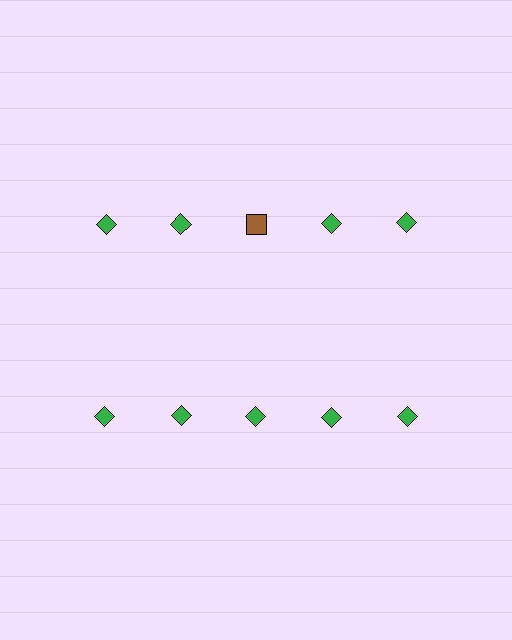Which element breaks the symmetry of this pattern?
The brown square in the top row, center column breaks the symmetry. All other shapes are green diamonds.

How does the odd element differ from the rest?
It differs in both color (brown instead of green) and shape (square instead of diamond).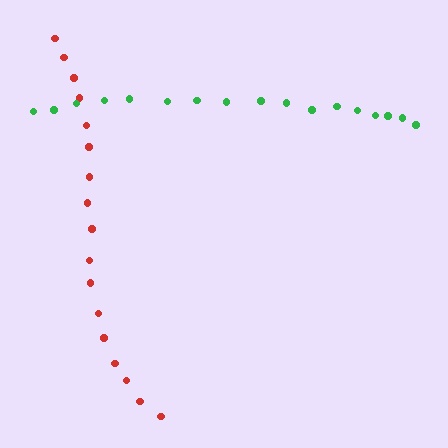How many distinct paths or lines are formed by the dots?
There are 2 distinct paths.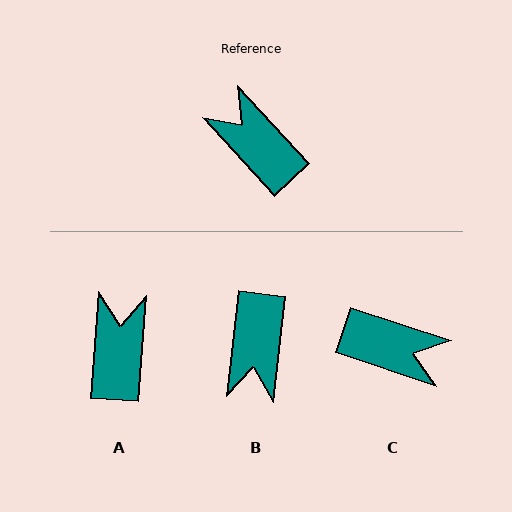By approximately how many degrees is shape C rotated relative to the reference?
Approximately 151 degrees clockwise.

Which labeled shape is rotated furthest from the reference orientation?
C, about 151 degrees away.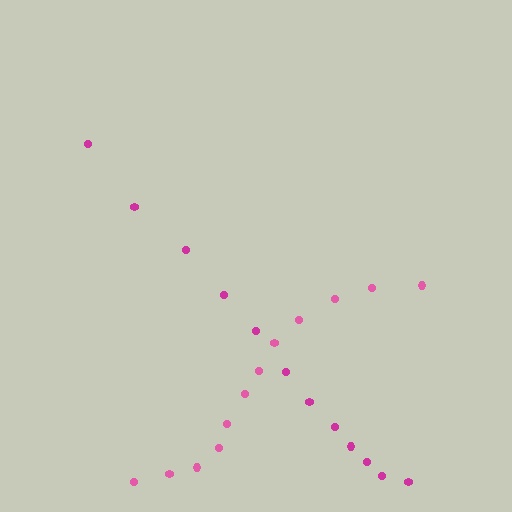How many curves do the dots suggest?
There are 2 distinct paths.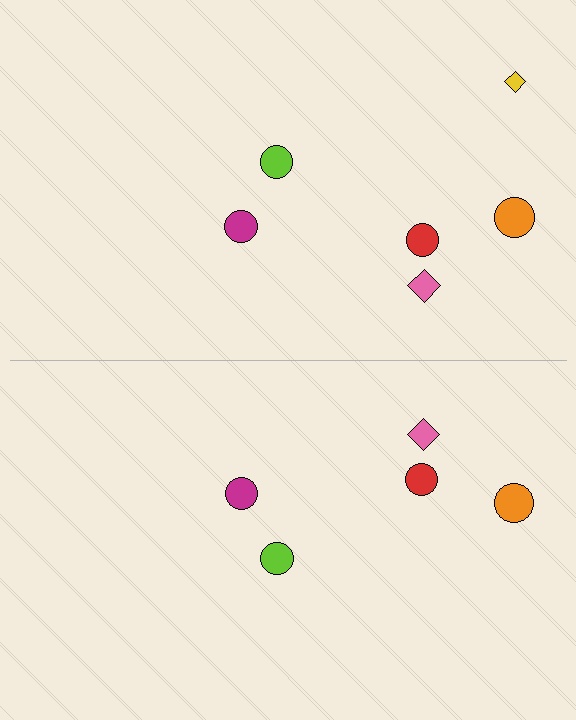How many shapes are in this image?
There are 11 shapes in this image.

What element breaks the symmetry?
A yellow diamond is missing from the bottom side.